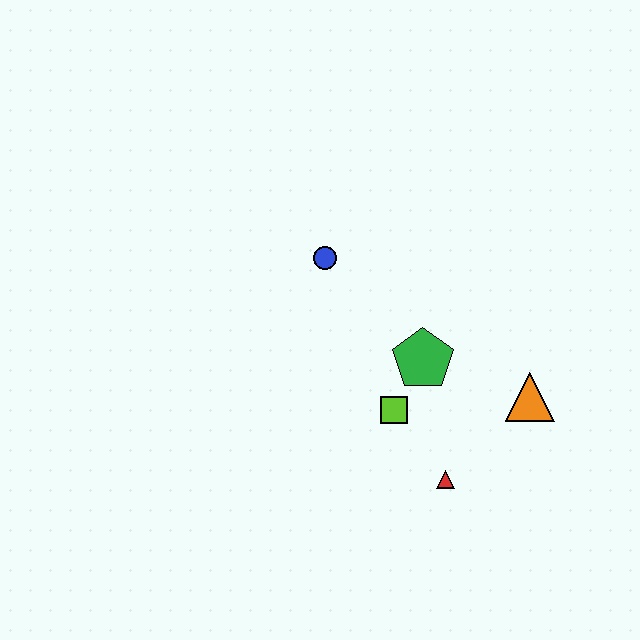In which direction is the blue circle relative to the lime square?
The blue circle is above the lime square.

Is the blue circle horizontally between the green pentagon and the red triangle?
No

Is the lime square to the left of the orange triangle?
Yes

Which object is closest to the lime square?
The green pentagon is closest to the lime square.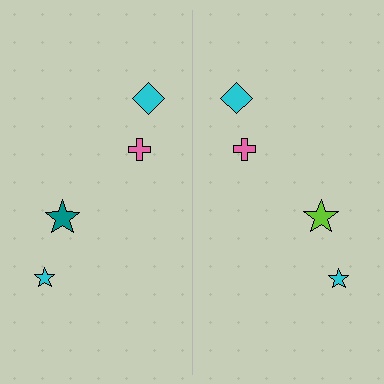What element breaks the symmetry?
The lime star on the right side breaks the symmetry — its mirror counterpart is teal.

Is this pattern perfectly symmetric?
No, the pattern is not perfectly symmetric. The lime star on the right side breaks the symmetry — its mirror counterpart is teal.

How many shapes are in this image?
There are 8 shapes in this image.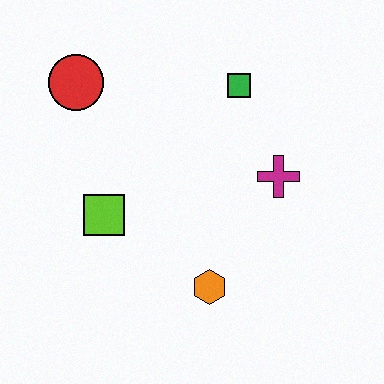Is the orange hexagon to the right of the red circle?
Yes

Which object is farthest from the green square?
The orange hexagon is farthest from the green square.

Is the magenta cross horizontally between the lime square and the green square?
No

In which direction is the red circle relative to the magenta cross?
The red circle is to the left of the magenta cross.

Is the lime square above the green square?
No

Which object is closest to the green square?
The magenta cross is closest to the green square.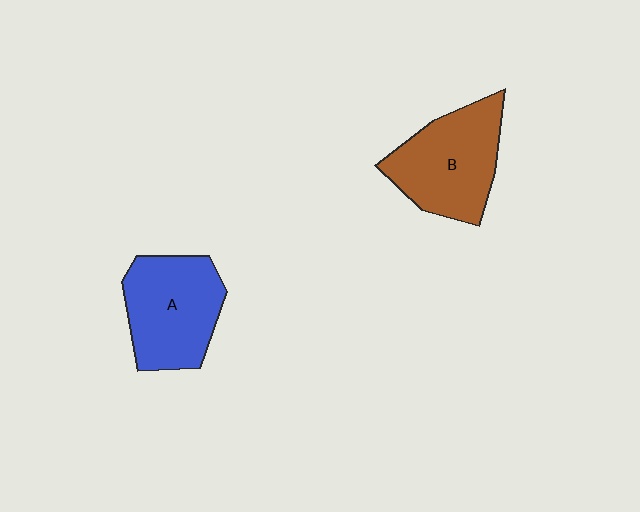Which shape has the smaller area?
Shape A (blue).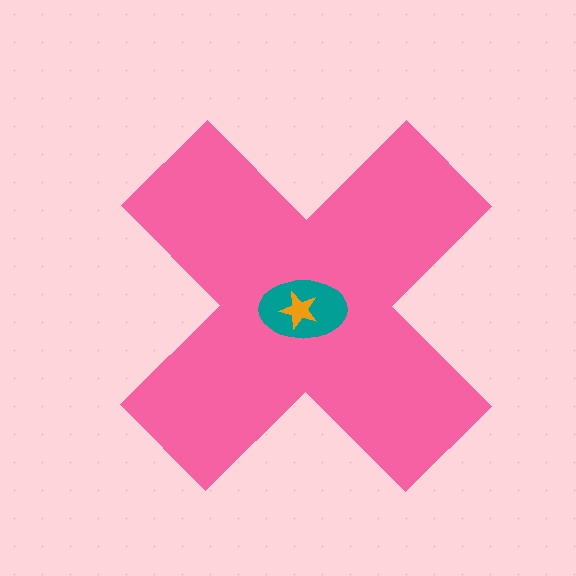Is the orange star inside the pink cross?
Yes.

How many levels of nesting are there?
3.